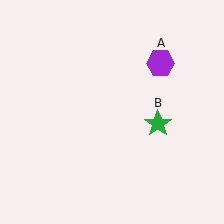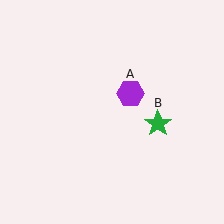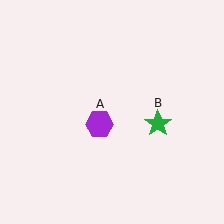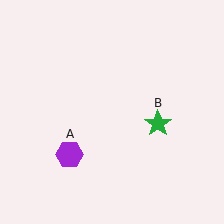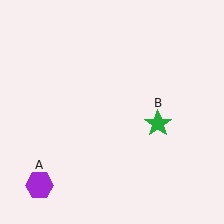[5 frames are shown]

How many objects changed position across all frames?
1 object changed position: purple hexagon (object A).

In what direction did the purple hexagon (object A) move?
The purple hexagon (object A) moved down and to the left.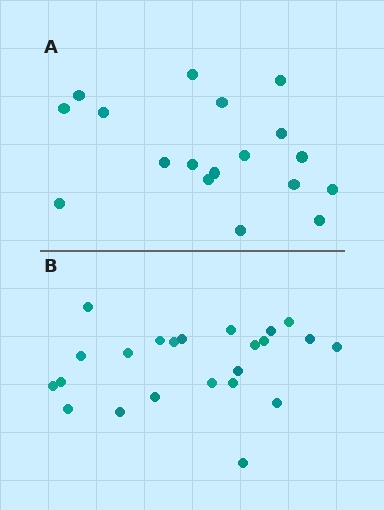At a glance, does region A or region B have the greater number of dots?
Region B (the bottom region) has more dots.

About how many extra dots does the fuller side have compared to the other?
Region B has about 5 more dots than region A.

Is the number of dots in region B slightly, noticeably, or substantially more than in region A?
Region B has noticeably more, but not dramatically so. The ratio is roughly 1.3 to 1.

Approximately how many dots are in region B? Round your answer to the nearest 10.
About 20 dots. (The exact count is 23, which rounds to 20.)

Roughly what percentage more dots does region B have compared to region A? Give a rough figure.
About 30% more.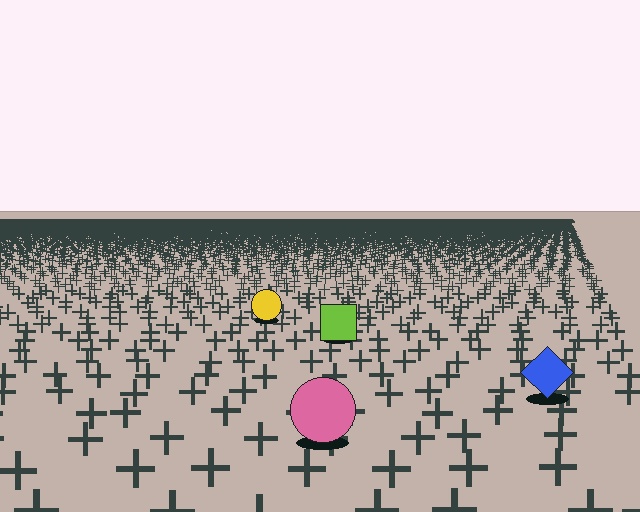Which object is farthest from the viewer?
The yellow circle is farthest from the viewer. It appears smaller and the ground texture around it is denser.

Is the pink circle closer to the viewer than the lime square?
Yes. The pink circle is closer — you can tell from the texture gradient: the ground texture is coarser near it.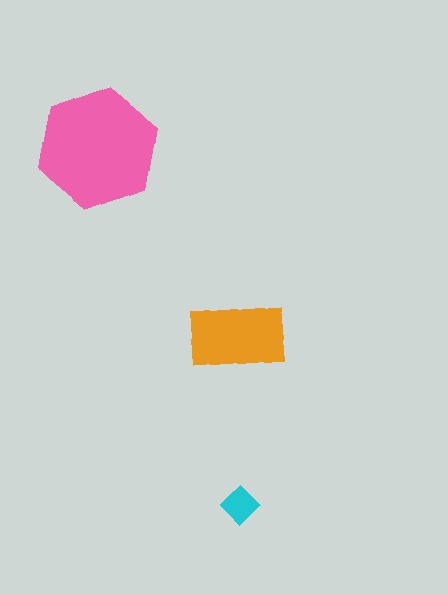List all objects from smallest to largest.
The cyan diamond, the orange rectangle, the pink hexagon.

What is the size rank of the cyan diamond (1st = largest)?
3rd.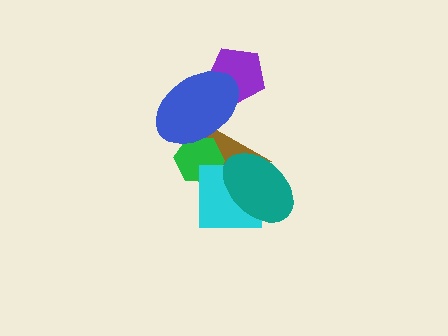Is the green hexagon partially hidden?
Yes, it is partially covered by another shape.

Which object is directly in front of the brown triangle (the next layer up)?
The green hexagon is directly in front of the brown triangle.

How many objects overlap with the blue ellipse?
3 objects overlap with the blue ellipse.